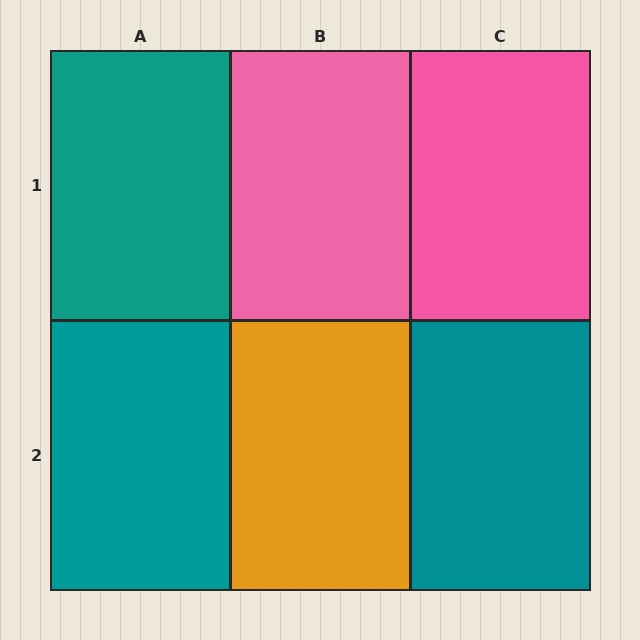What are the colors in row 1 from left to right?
Teal, pink, pink.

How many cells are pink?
2 cells are pink.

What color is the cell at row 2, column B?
Orange.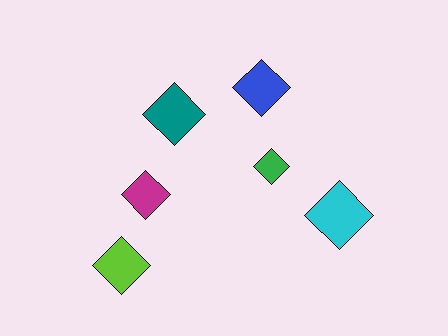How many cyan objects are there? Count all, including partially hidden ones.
There is 1 cyan object.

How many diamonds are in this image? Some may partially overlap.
There are 6 diamonds.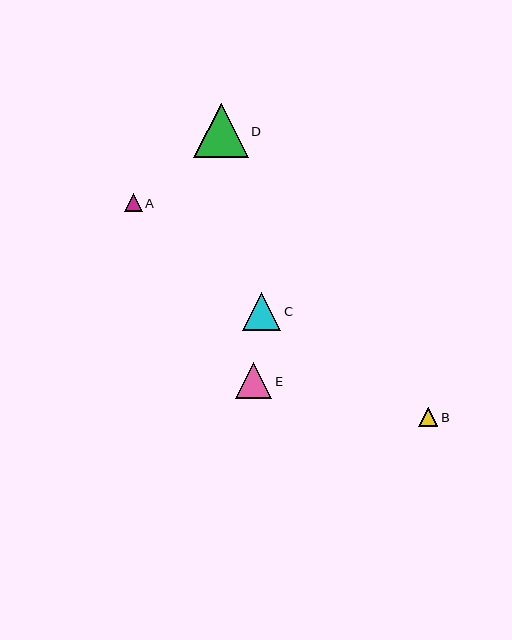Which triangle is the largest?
Triangle D is the largest with a size of approximately 54 pixels.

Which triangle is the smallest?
Triangle A is the smallest with a size of approximately 17 pixels.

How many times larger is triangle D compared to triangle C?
Triangle D is approximately 1.4 times the size of triangle C.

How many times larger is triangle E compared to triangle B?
Triangle E is approximately 1.8 times the size of triangle B.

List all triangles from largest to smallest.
From largest to smallest: D, C, E, B, A.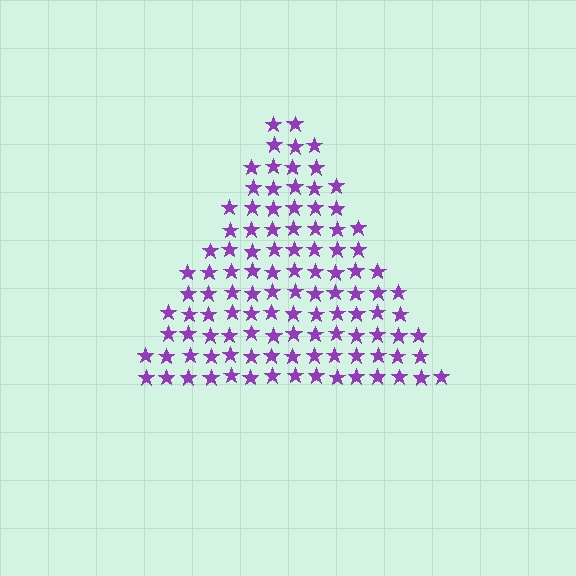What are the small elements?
The small elements are stars.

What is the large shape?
The large shape is a triangle.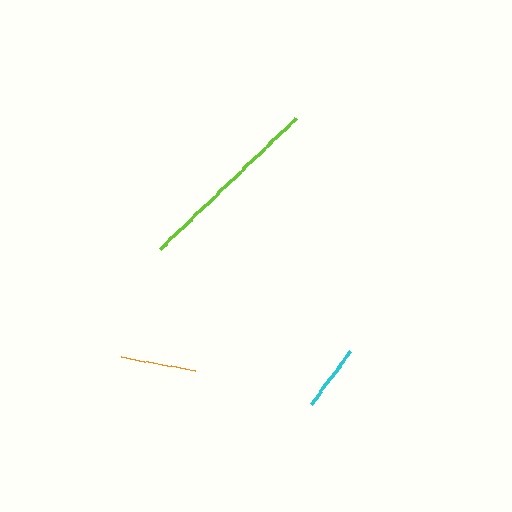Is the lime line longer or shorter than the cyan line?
The lime line is longer than the cyan line.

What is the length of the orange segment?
The orange segment is approximately 74 pixels long.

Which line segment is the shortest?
The cyan line is the shortest at approximately 65 pixels.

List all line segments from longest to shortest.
From longest to shortest: lime, orange, cyan.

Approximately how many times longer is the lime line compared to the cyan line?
The lime line is approximately 2.9 times the length of the cyan line.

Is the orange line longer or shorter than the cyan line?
The orange line is longer than the cyan line.